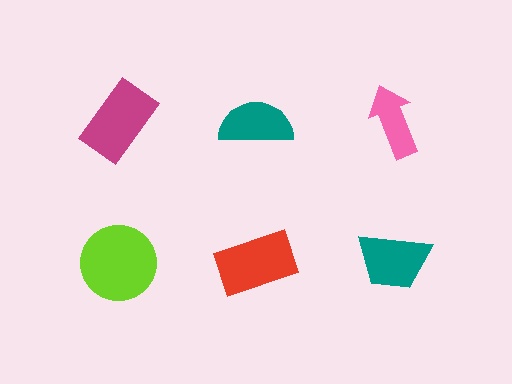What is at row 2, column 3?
A teal trapezoid.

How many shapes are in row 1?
3 shapes.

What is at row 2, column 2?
A red rectangle.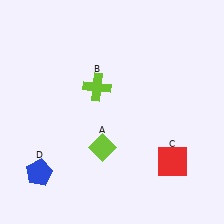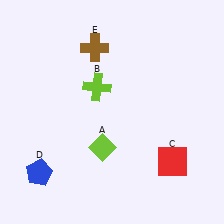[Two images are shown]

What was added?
A brown cross (E) was added in Image 2.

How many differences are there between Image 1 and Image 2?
There is 1 difference between the two images.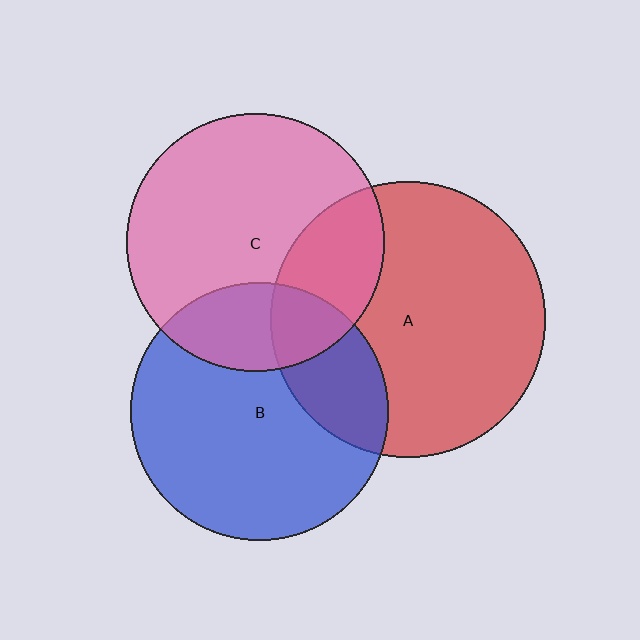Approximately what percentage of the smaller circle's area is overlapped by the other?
Approximately 25%.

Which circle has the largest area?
Circle A (red).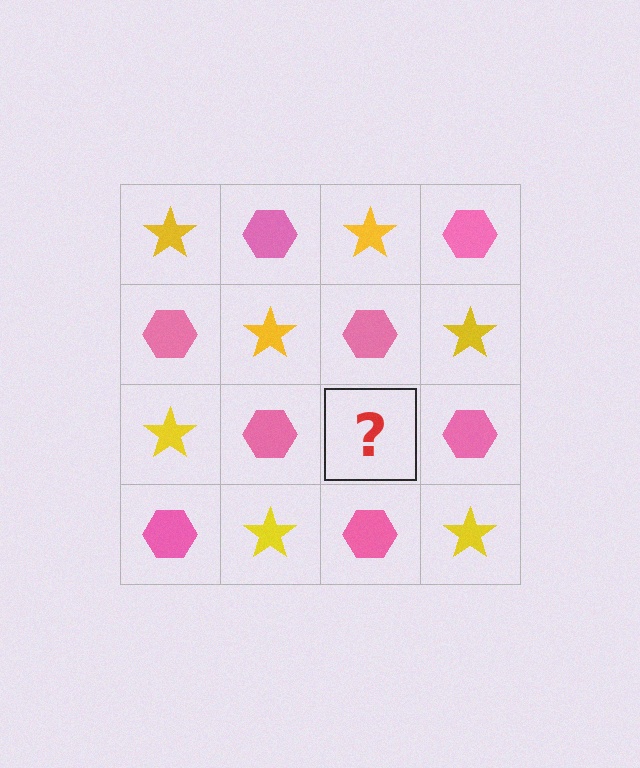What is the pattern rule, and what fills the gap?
The rule is that it alternates yellow star and pink hexagon in a checkerboard pattern. The gap should be filled with a yellow star.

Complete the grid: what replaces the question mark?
The question mark should be replaced with a yellow star.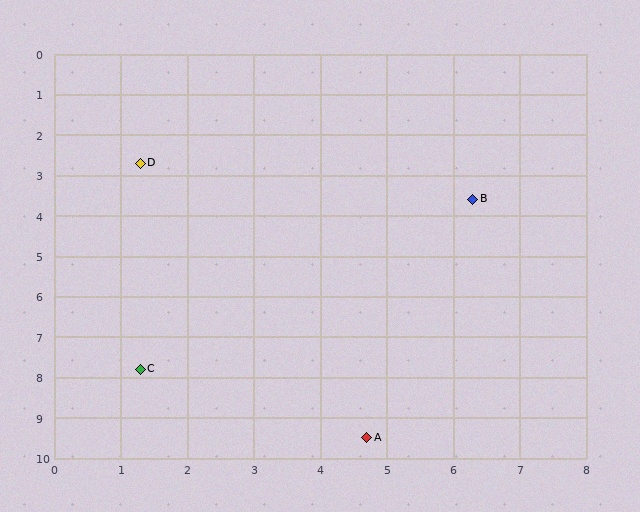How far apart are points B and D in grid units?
Points B and D are about 5.1 grid units apart.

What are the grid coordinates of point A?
Point A is at approximately (4.7, 9.5).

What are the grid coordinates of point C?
Point C is at approximately (1.3, 7.8).